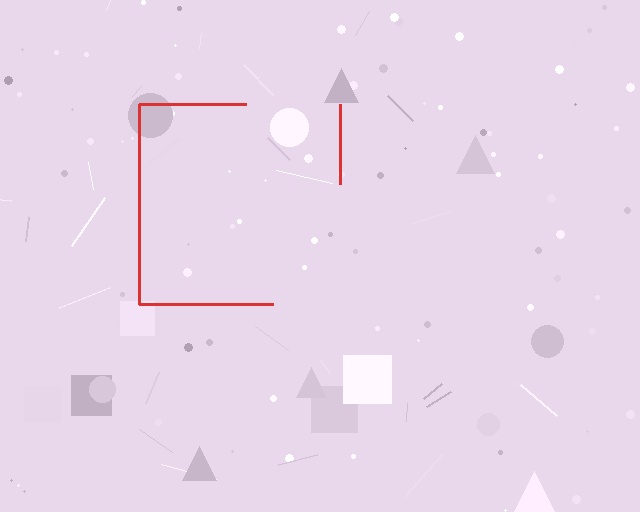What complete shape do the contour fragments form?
The contour fragments form a square.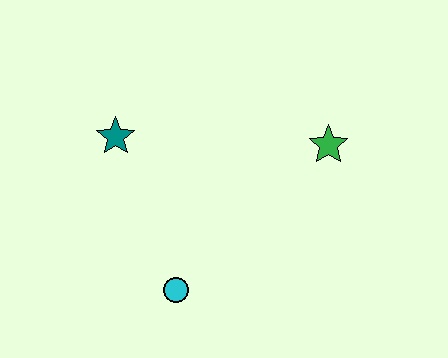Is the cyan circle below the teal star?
Yes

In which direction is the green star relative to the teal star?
The green star is to the right of the teal star.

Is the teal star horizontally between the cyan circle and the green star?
No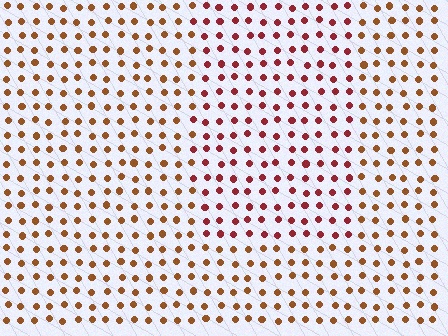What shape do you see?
I see a rectangle.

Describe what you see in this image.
The image is filled with small brown elements in a uniform arrangement. A rectangle-shaped region is visible where the elements are tinted to a slightly different hue, forming a subtle color boundary.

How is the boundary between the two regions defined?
The boundary is defined purely by a slight shift in hue (about 33 degrees). Spacing, size, and orientation are identical on both sides.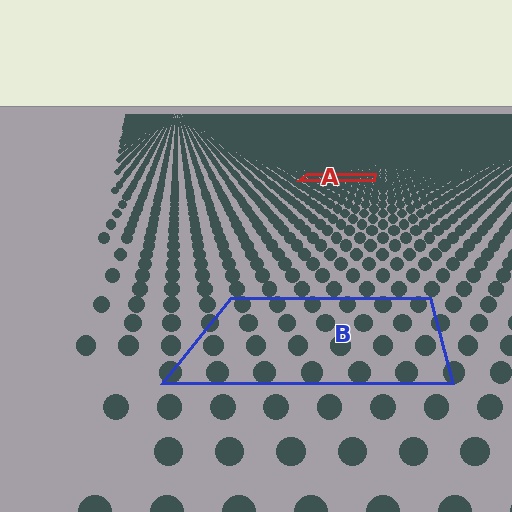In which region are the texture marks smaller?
The texture marks are smaller in region A, because it is farther away.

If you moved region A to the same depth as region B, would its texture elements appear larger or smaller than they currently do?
They would appear larger. At a closer depth, the same texture elements are projected at a bigger on-screen size.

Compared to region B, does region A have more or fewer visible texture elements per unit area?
Region A has more texture elements per unit area — they are packed more densely because it is farther away.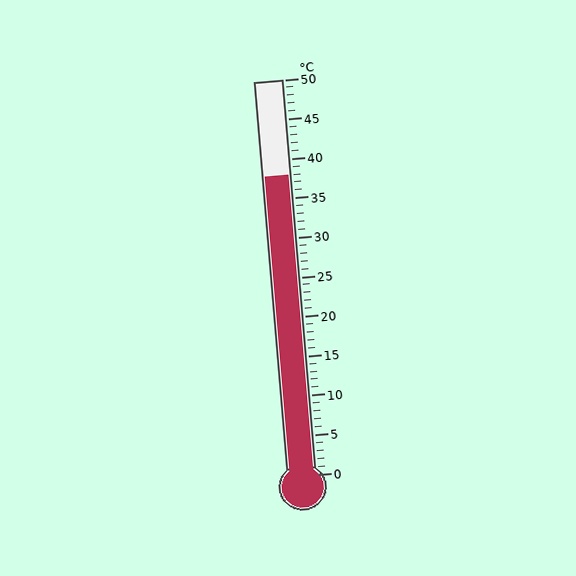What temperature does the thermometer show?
The thermometer shows approximately 38°C.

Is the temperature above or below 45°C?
The temperature is below 45°C.